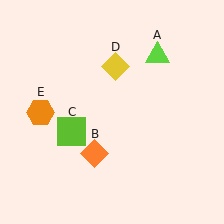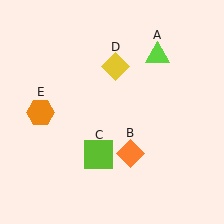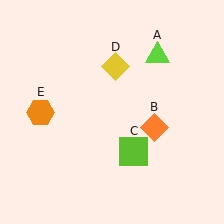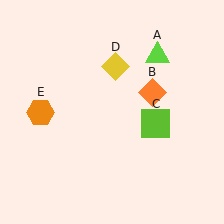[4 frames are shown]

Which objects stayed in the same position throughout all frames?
Lime triangle (object A) and yellow diamond (object D) and orange hexagon (object E) remained stationary.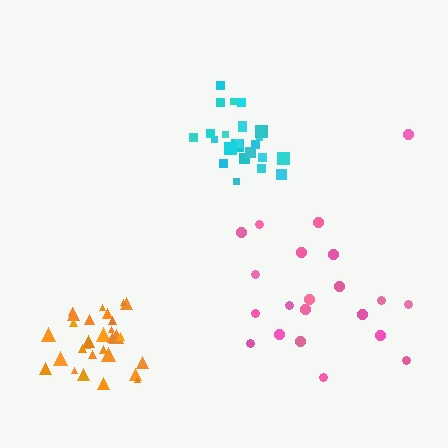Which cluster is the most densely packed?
Orange.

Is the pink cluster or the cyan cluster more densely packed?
Cyan.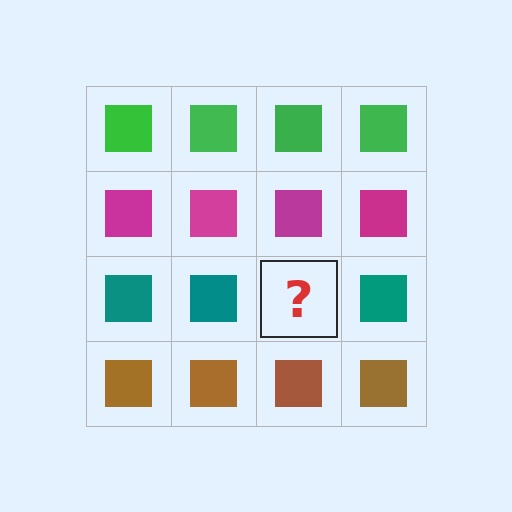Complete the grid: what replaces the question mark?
The question mark should be replaced with a teal square.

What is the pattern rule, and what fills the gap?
The rule is that each row has a consistent color. The gap should be filled with a teal square.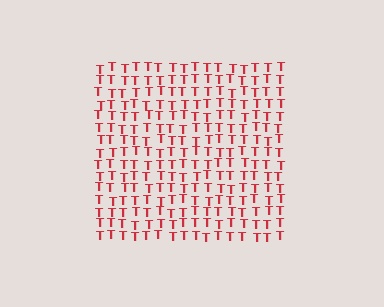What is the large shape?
The large shape is a square.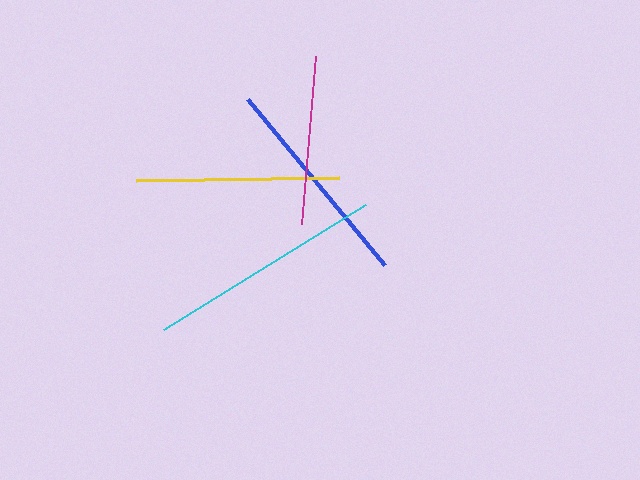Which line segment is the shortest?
The magenta line is the shortest at approximately 169 pixels.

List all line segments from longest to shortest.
From longest to shortest: cyan, blue, yellow, magenta.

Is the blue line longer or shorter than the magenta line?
The blue line is longer than the magenta line.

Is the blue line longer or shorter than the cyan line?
The cyan line is longer than the blue line.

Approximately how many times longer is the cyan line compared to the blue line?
The cyan line is approximately 1.1 times the length of the blue line.